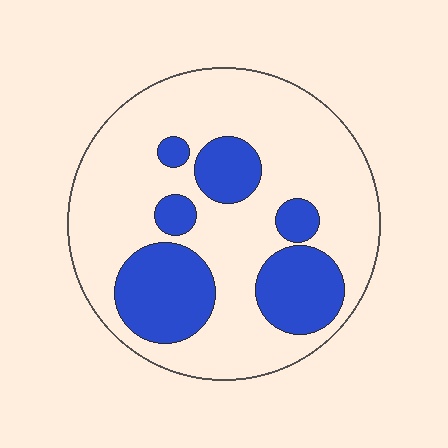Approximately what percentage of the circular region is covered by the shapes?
Approximately 30%.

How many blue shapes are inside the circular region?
6.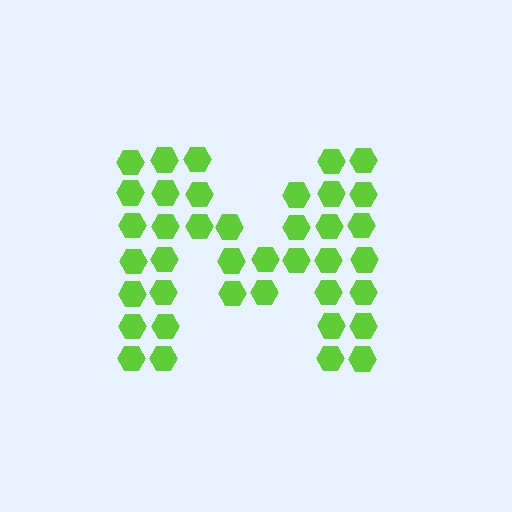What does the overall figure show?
The overall figure shows the letter M.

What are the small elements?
The small elements are hexagons.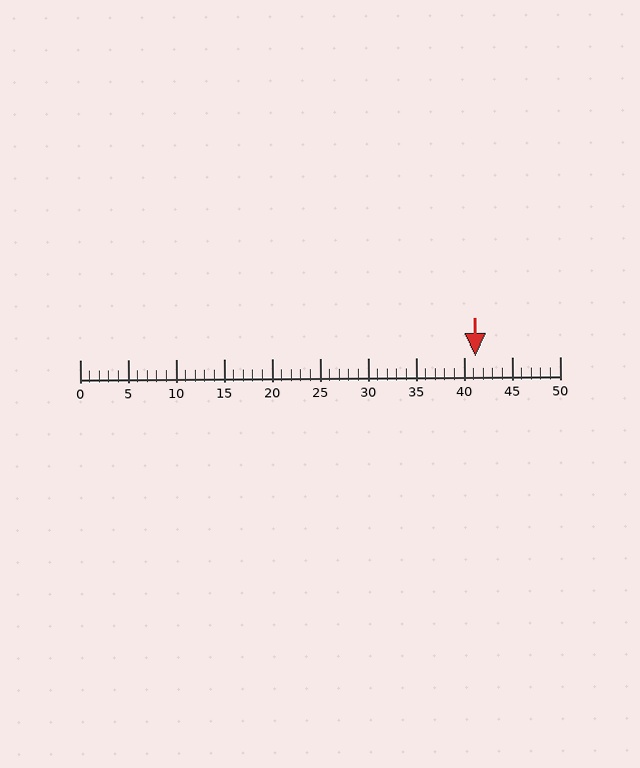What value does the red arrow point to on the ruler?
The red arrow points to approximately 41.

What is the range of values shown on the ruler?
The ruler shows values from 0 to 50.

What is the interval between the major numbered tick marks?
The major tick marks are spaced 5 units apart.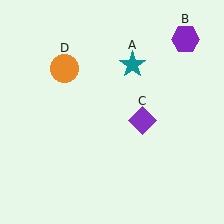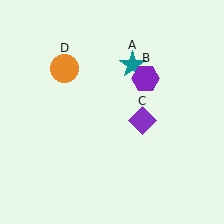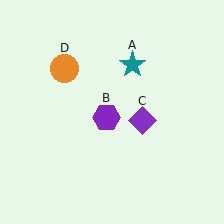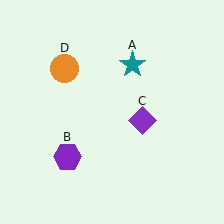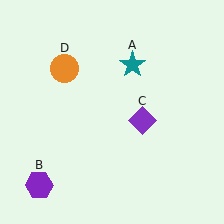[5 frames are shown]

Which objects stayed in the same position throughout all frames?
Teal star (object A) and purple diamond (object C) and orange circle (object D) remained stationary.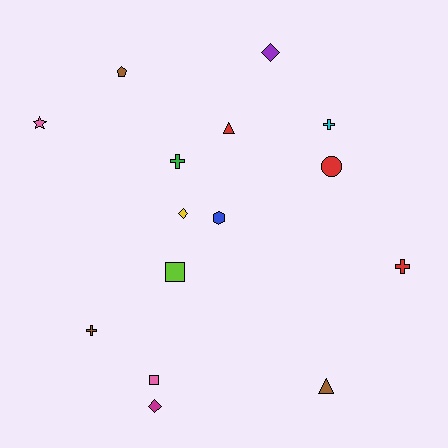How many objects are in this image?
There are 15 objects.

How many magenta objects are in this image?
There is 1 magenta object.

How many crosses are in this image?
There are 4 crosses.